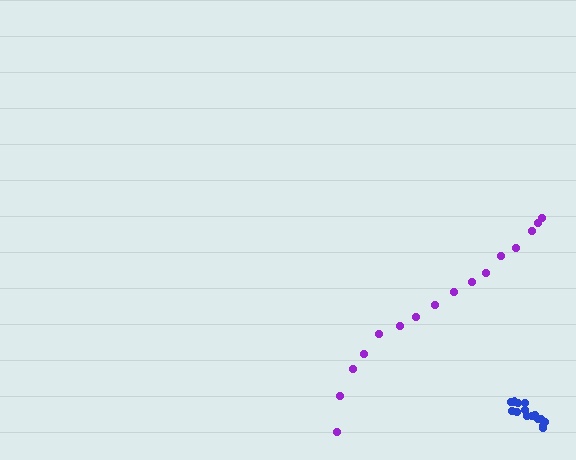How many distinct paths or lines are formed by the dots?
There are 2 distinct paths.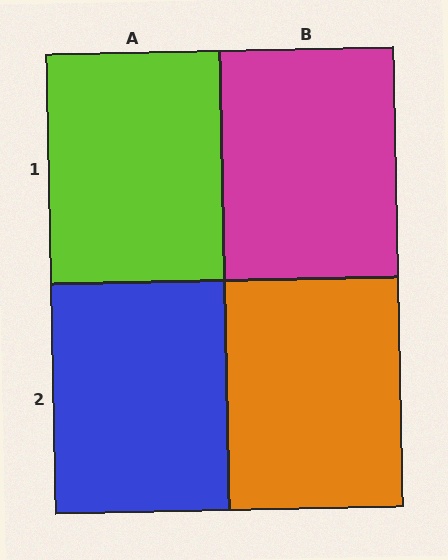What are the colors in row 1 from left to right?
Lime, magenta.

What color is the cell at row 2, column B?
Orange.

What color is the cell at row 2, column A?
Blue.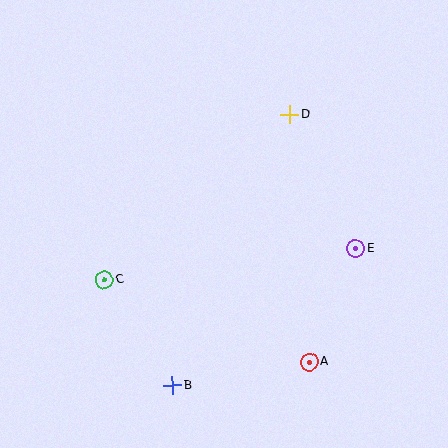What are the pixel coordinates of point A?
Point A is at (309, 362).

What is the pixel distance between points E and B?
The distance between E and B is 229 pixels.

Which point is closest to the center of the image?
Point D at (289, 115) is closest to the center.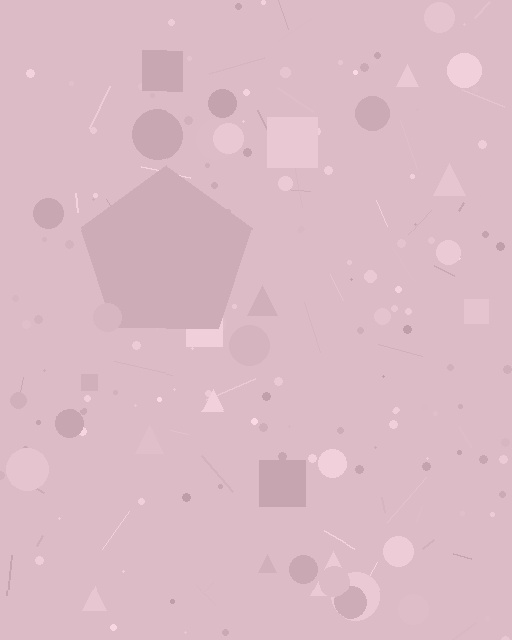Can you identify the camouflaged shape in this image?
The camouflaged shape is a pentagon.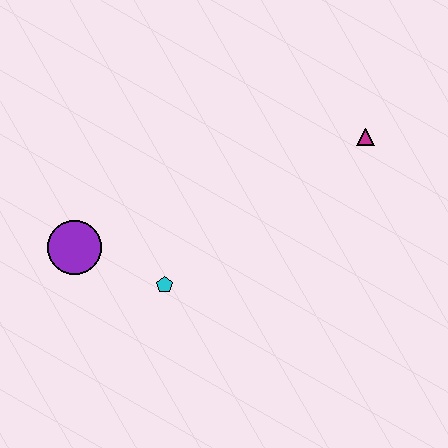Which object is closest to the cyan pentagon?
The purple circle is closest to the cyan pentagon.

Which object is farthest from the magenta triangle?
The purple circle is farthest from the magenta triangle.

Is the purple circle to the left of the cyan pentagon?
Yes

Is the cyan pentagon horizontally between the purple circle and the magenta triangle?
Yes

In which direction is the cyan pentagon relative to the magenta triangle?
The cyan pentagon is to the left of the magenta triangle.